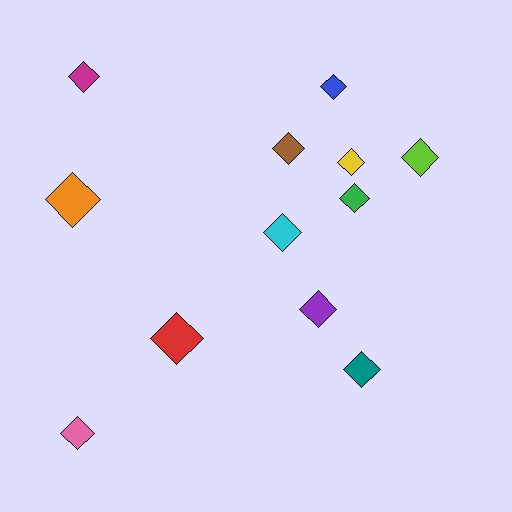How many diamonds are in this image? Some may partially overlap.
There are 12 diamonds.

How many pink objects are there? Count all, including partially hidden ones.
There is 1 pink object.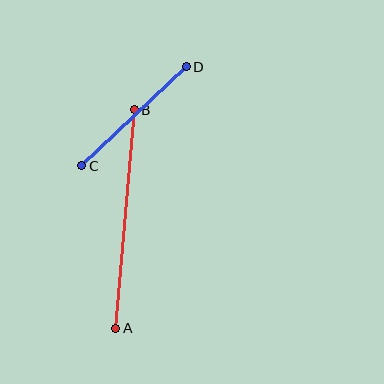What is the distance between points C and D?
The distance is approximately 144 pixels.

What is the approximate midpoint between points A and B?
The midpoint is at approximately (125, 219) pixels.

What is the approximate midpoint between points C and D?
The midpoint is at approximately (134, 116) pixels.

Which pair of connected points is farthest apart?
Points A and B are farthest apart.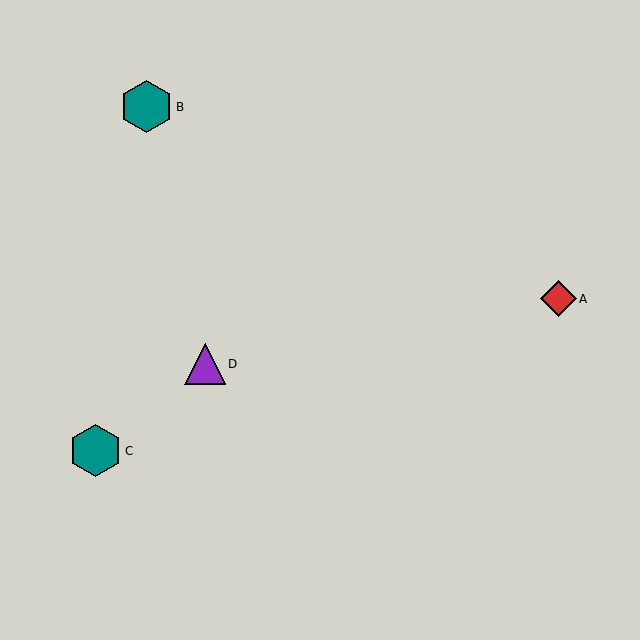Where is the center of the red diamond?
The center of the red diamond is at (558, 299).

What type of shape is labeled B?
Shape B is a teal hexagon.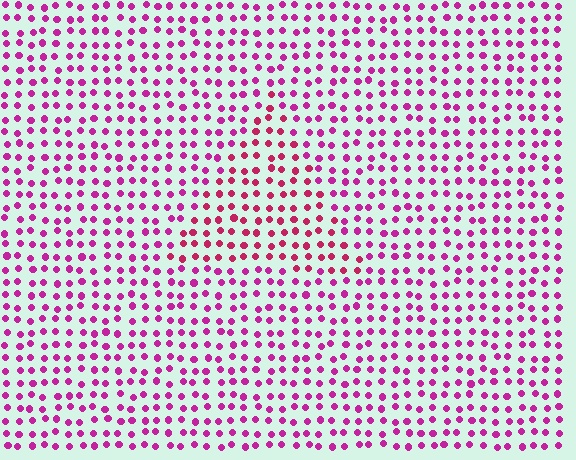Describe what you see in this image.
The image is filled with small magenta elements in a uniform arrangement. A triangle-shaped region is visible where the elements are tinted to a slightly different hue, forming a subtle color boundary.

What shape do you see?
I see a triangle.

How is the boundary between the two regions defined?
The boundary is defined purely by a slight shift in hue (about 23 degrees). Spacing, size, and orientation are identical on both sides.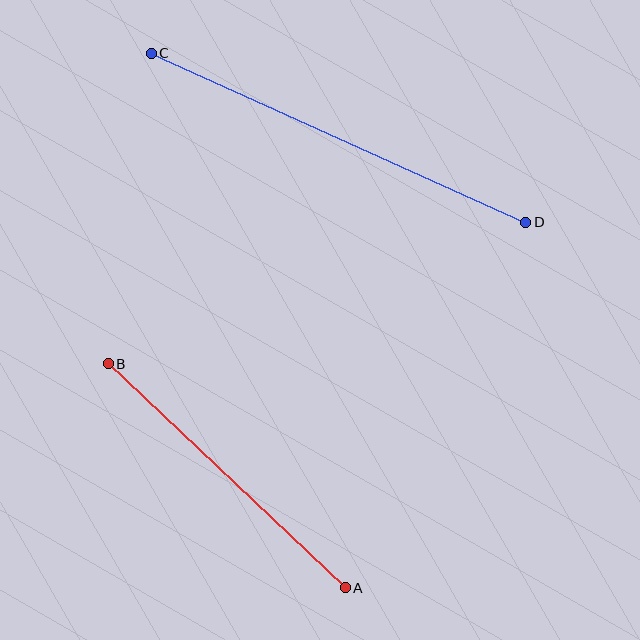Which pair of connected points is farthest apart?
Points C and D are farthest apart.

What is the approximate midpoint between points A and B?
The midpoint is at approximately (227, 476) pixels.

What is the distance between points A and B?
The distance is approximately 326 pixels.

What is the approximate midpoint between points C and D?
The midpoint is at approximately (339, 138) pixels.